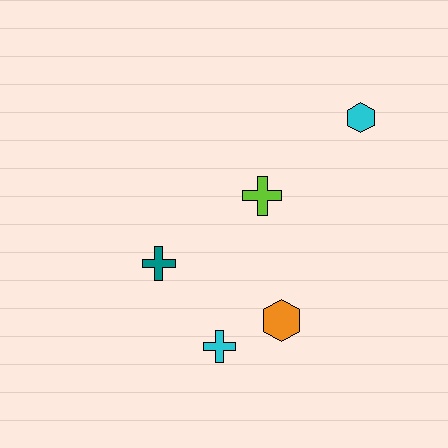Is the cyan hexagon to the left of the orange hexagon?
No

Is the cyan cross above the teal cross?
No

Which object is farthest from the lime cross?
The cyan cross is farthest from the lime cross.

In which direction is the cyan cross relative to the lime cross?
The cyan cross is below the lime cross.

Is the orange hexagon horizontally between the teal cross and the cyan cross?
No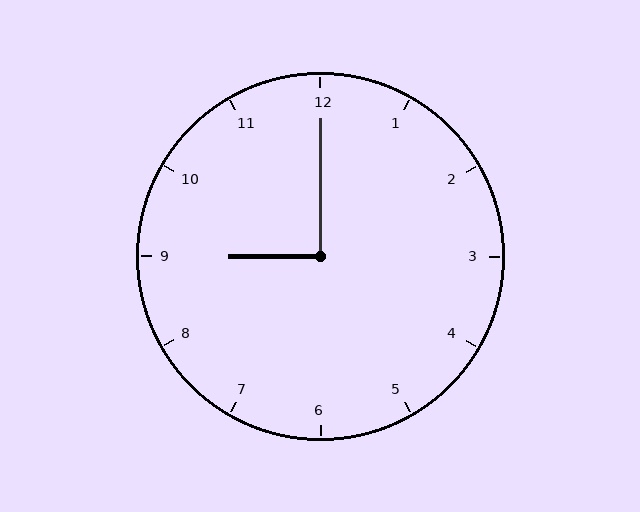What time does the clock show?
9:00.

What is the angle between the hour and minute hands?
Approximately 90 degrees.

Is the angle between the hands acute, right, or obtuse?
It is right.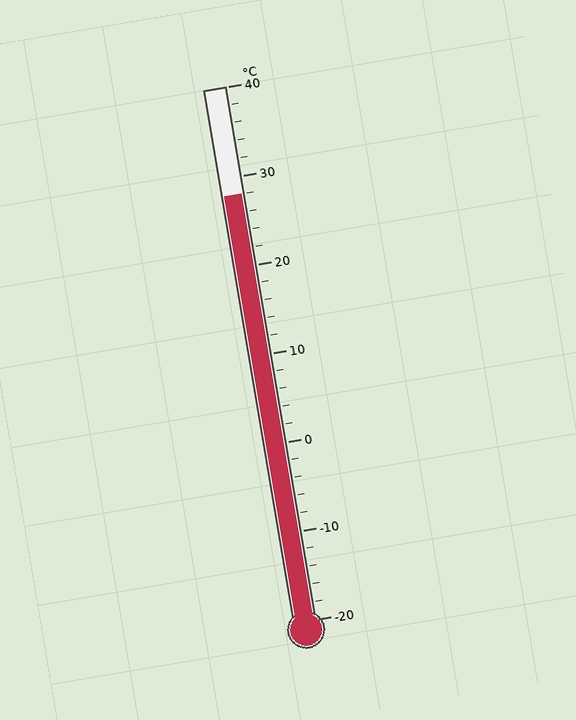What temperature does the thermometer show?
The thermometer shows approximately 28°C.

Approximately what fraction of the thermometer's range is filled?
The thermometer is filled to approximately 80% of its range.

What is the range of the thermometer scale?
The thermometer scale ranges from -20°C to 40°C.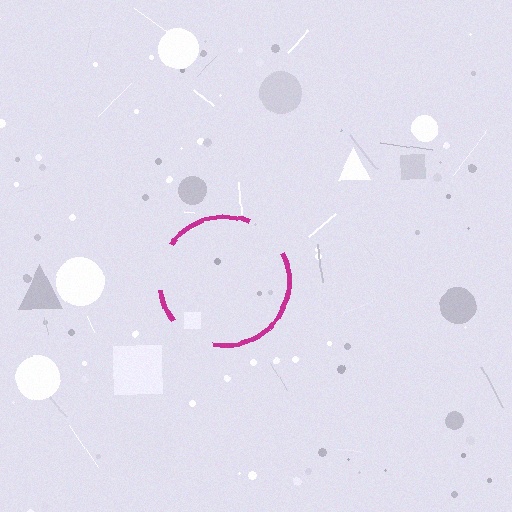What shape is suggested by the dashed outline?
The dashed outline suggests a circle.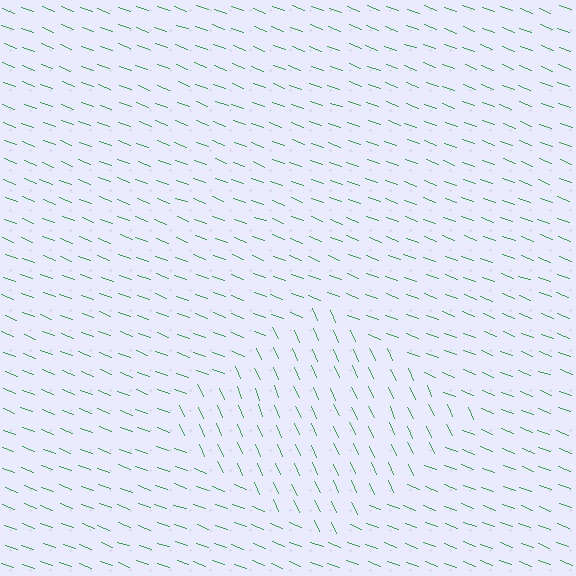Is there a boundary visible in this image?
Yes, there is a texture boundary formed by a change in line orientation.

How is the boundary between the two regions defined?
The boundary is defined purely by a change in line orientation (approximately 45 degrees difference). All lines are the same color and thickness.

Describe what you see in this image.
The image is filled with small green line segments. A diamond region in the image has lines oriented differently from the surrounding lines, creating a visible texture boundary.